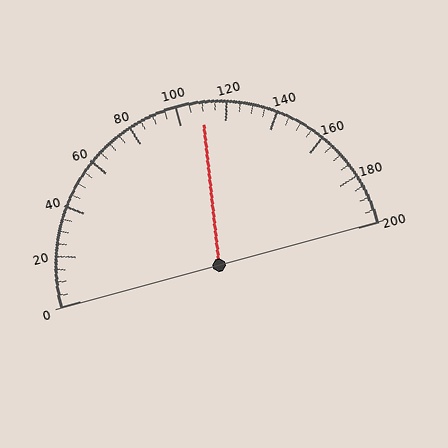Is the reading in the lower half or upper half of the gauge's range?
The reading is in the upper half of the range (0 to 200).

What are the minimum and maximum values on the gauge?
The gauge ranges from 0 to 200.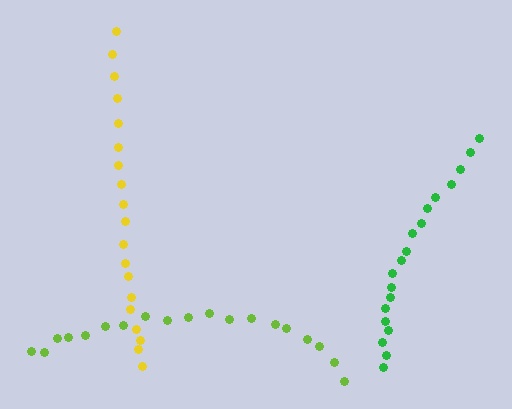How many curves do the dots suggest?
There are 3 distinct paths.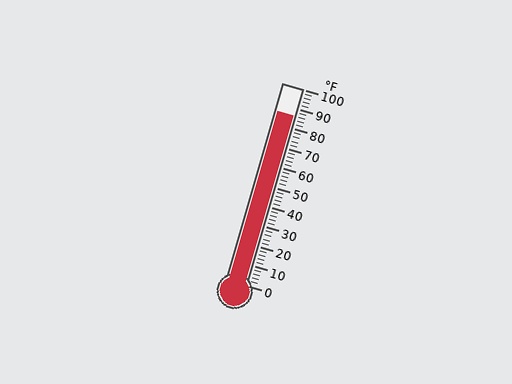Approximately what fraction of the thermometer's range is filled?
The thermometer is filled to approximately 85% of its range.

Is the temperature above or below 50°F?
The temperature is above 50°F.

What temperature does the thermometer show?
The thermometer shows approximately 86°F.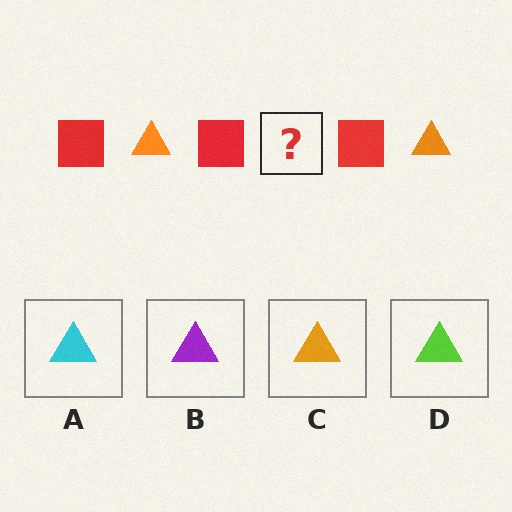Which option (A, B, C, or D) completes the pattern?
C.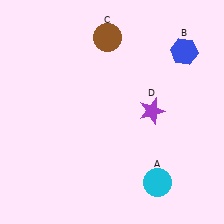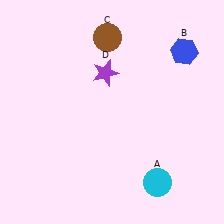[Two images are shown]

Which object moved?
The purple star (D) moved left.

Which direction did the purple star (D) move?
The purple star (D) moved left.